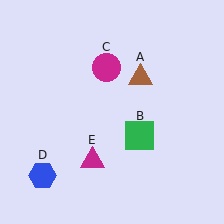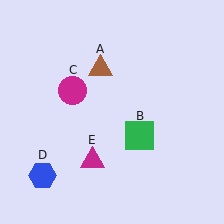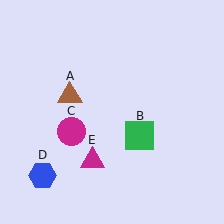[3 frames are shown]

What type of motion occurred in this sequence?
The brown triangle (object A), magenta circle (object C) rotated counterclockwise around the center of the scene.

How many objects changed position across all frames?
2 objects changed position: brown triangle (object A), magenta circle (object C).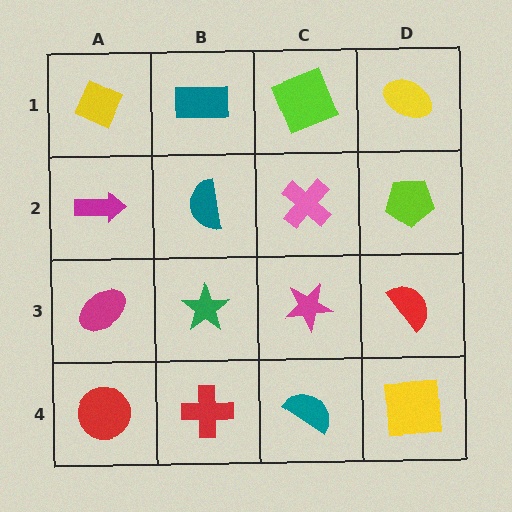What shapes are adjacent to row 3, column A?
A magenta arrow (row 2, column A), a red circle (row 4, column A), a green star (row 3, column B).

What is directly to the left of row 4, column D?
A teal semicircle.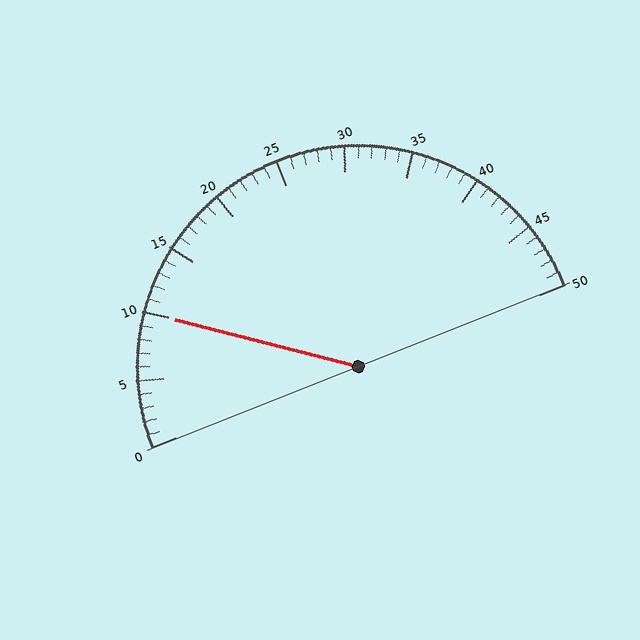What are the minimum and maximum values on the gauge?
The gauge ranges from 0 to 50.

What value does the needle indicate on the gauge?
The needle indicates approximately 10.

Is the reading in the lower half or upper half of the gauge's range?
The reading is in the lower half of the range (0 to 50).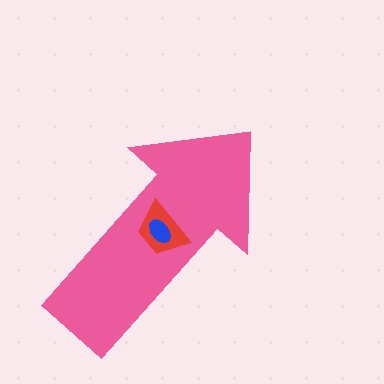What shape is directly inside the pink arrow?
The red trapezoid.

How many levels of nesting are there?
3.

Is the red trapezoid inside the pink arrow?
Yes.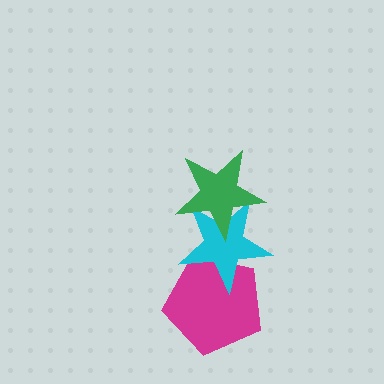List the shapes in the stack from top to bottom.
From top to bottom: the green star, the cyan star, the magenta pentagon.